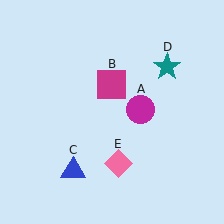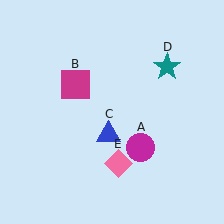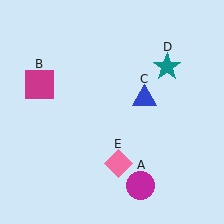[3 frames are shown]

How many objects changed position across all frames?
3 objects changed position: magenta circle (object A), magenta square (object B), blue triangle (object C).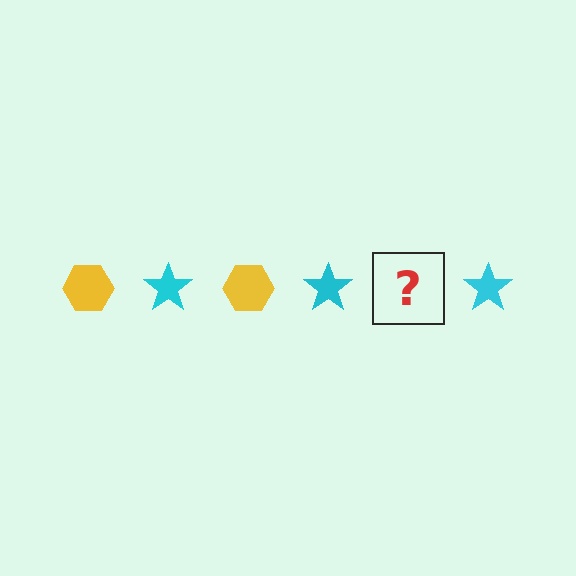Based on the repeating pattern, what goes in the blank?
The blank should be a yellow hexagon.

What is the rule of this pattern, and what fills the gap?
The rule is that the pattern alternates between yellow hexagon and cyan star. The gap should be filled with a yellow hexagon.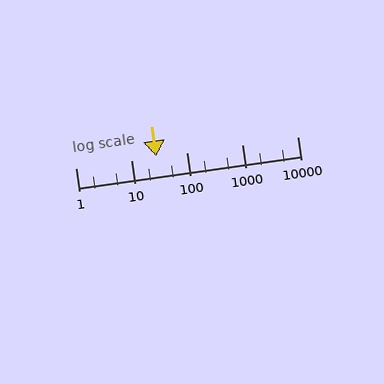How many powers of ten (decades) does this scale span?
The scale spans 4 decades, from 1 to 10000.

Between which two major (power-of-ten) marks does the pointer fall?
The pointer is between 10 and 100.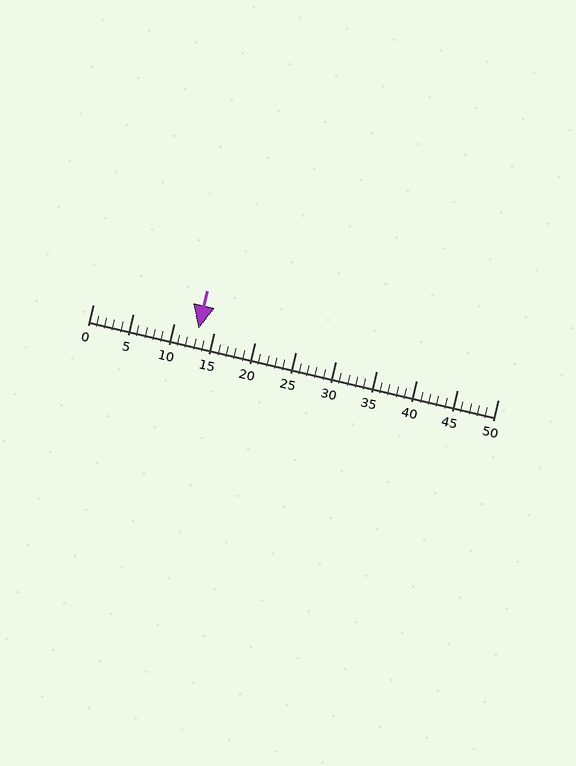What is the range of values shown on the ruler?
The ruler shows values from 0 to 50.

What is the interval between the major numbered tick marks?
The major tick marks are spaced 5 units apart.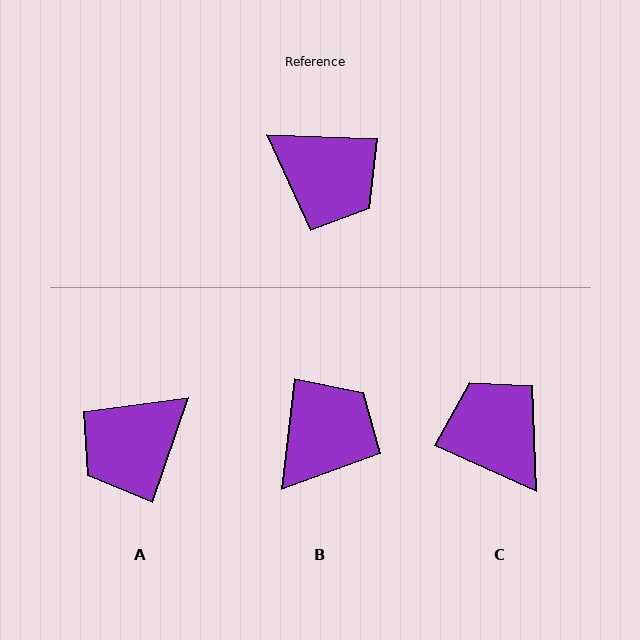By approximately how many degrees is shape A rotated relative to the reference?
Approximately 107 degrees clockwise.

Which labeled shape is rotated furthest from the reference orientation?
C, about 158 degrees away.